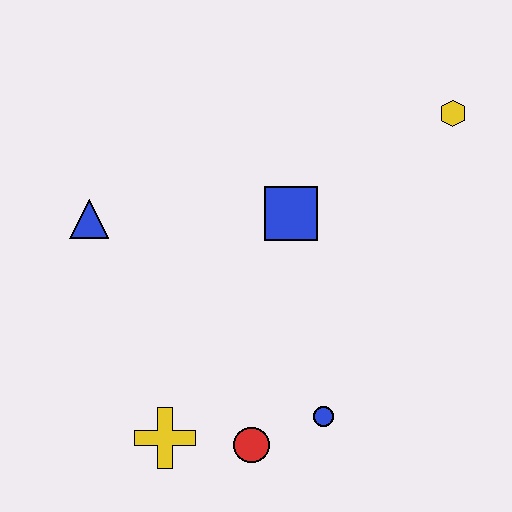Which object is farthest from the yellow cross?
The yellow hexagon is farthest from the yellow cross.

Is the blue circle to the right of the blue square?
Yes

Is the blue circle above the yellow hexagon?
No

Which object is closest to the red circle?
The blue circle is closest to the red circle.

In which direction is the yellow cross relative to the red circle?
The yellow cross is to the left of the red circle.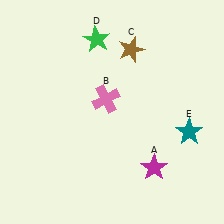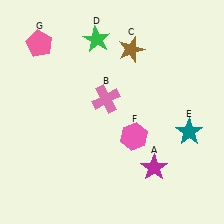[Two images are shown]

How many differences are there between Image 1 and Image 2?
There are 2 differences between the two images.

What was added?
A pink hexagon (F), a pink pentagon (G) were added in Image 2.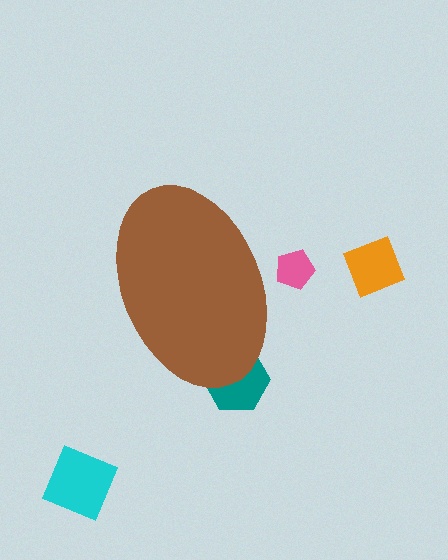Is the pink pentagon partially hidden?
Yes, the pink pentagon is partially hidden behind the brown ellipse.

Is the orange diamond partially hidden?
No, the orange diamond is fully visible.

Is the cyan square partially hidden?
No, the cyan square is fully visible.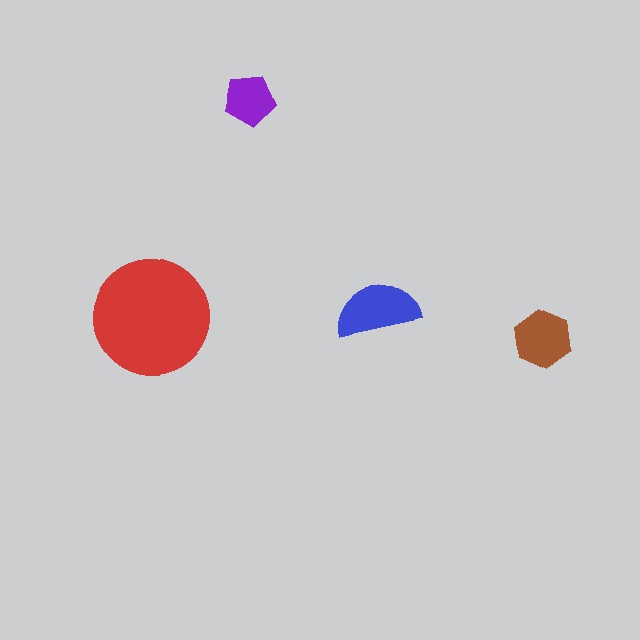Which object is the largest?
The red circle.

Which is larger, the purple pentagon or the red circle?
The red circle.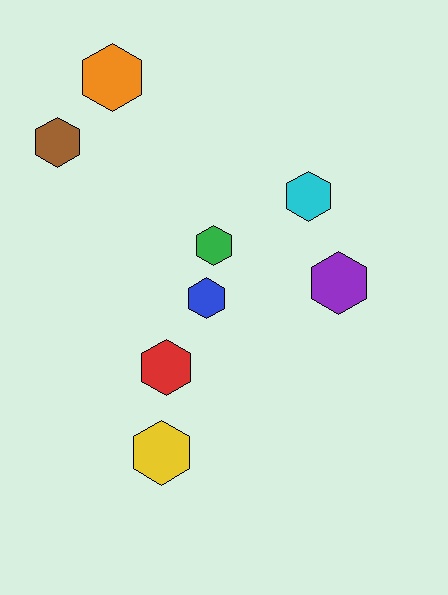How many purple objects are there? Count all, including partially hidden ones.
There is 1 purple object.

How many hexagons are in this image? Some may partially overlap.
There are 8 hexagons.